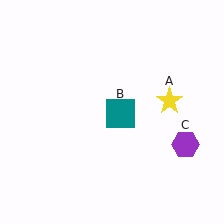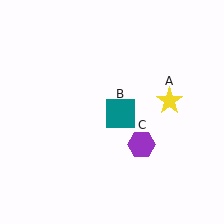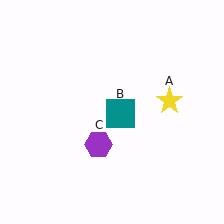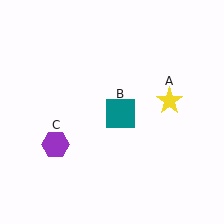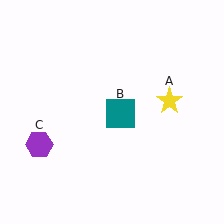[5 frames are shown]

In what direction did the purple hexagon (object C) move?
The purple hexagon (object C) moved left.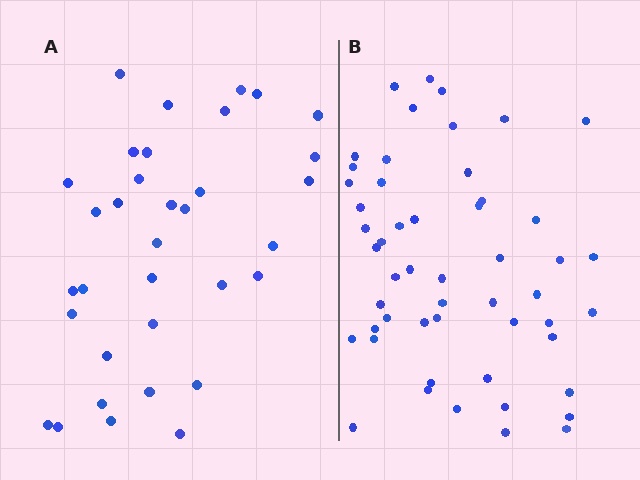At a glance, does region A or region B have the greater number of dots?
Region B (the right region) has more dots.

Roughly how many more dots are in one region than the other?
Region B has approximately 20 more dots than region A.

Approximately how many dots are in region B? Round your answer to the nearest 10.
About 50 dots. (The exact count is 52, which rounds to 50.)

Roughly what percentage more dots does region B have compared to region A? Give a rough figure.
About 55% more.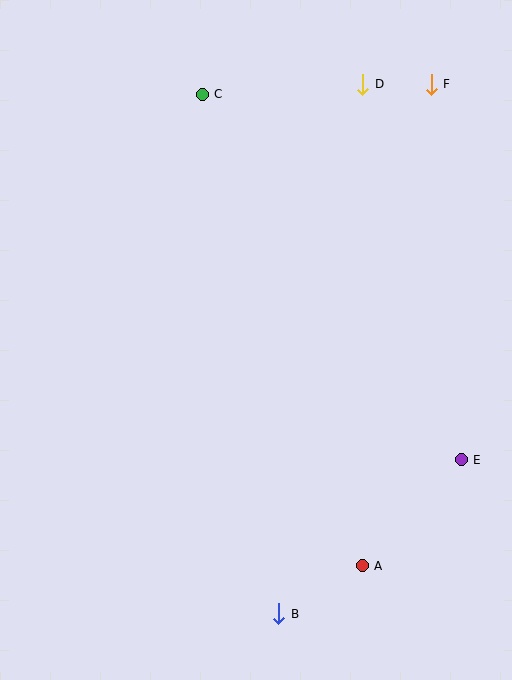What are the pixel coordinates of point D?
Point D is at (363, 84).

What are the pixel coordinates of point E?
Point E is at (461, 460).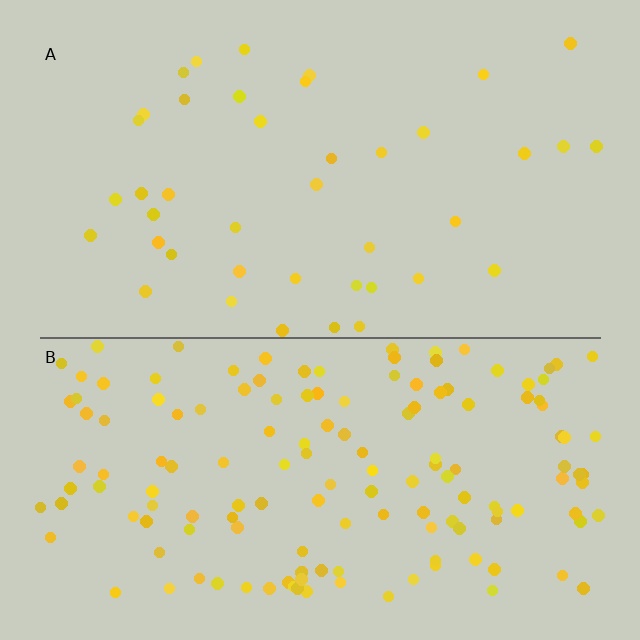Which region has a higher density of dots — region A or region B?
B (the bottom).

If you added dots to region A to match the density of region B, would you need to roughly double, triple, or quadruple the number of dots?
Approximately quadruple.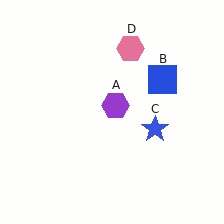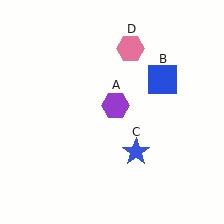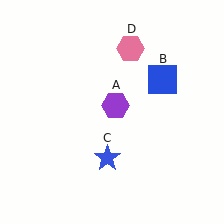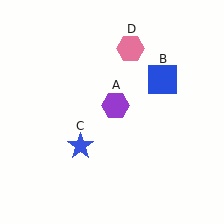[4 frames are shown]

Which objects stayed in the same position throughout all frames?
Purple hexagon (object A) and blue square (object B) and pink hexagon (object D) remained stationary.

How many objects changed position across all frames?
1 object changed position: blue star (object C).